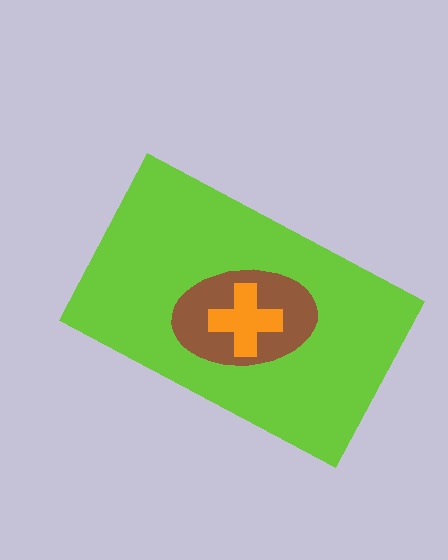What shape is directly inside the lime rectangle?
The brown ellipse.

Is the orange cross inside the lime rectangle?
Yes.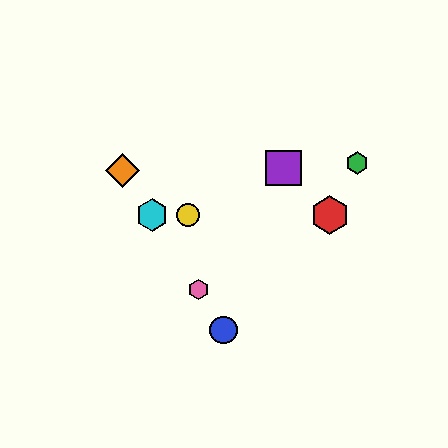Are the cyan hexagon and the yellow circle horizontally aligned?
Yes, both are at y≈215.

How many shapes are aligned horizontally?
3 shapes (the red hexagon, the yellow circle, the cyan hexagon) are aligned horizontally.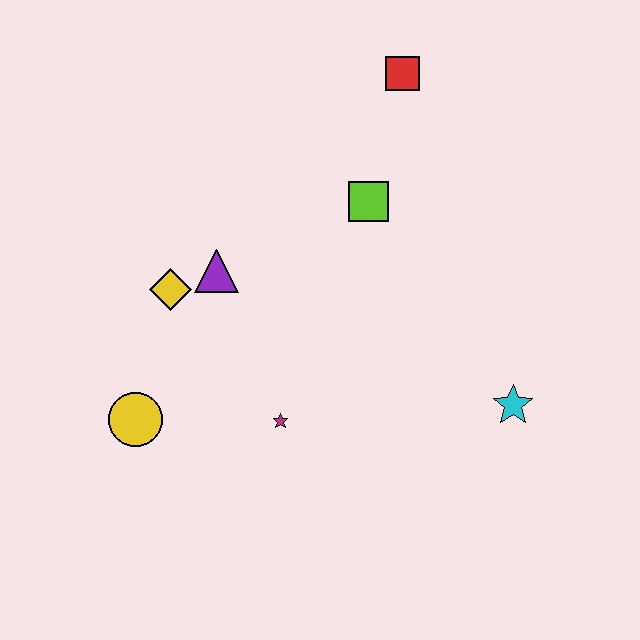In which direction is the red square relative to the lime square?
The red square is above the lime square.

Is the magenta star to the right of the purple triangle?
Yes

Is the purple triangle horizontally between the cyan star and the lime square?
No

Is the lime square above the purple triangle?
Yes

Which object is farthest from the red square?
The yellow circle is farthest from the red square.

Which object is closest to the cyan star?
The magenta star is closest to the cyan star.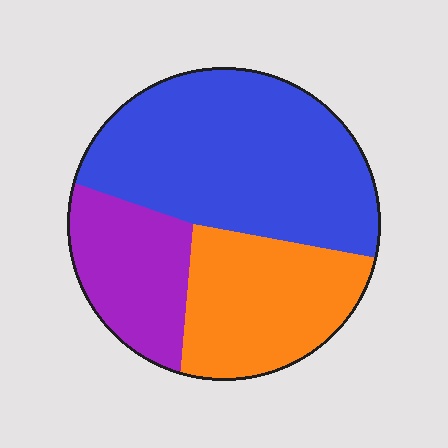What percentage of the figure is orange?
Orange takes up about one quarter (1/4) of the figure.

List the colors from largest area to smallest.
From largest to smallest: blue, orange, purple.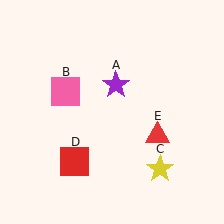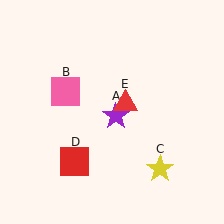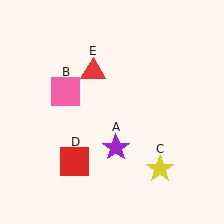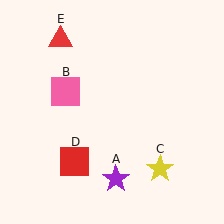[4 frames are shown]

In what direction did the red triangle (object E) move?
The red triangle (object E) moved up and to the left.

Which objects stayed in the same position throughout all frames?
Pink square (object B) and yellow star (object C) and red square (object D) remained stationary.